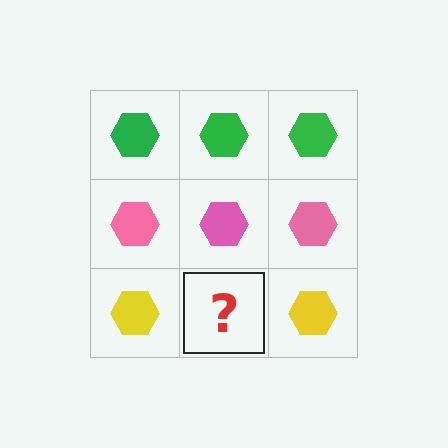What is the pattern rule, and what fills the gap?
The rule is that each row has a consistent color. The gap should be filled with a yellow hexagon.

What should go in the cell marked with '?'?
The missing cell should contain a yellow hexagon.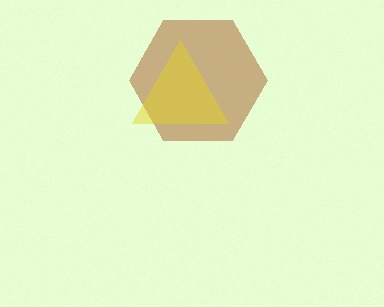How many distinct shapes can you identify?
There are 2 distinct shapes: a brown hexagon, a yellow triangle.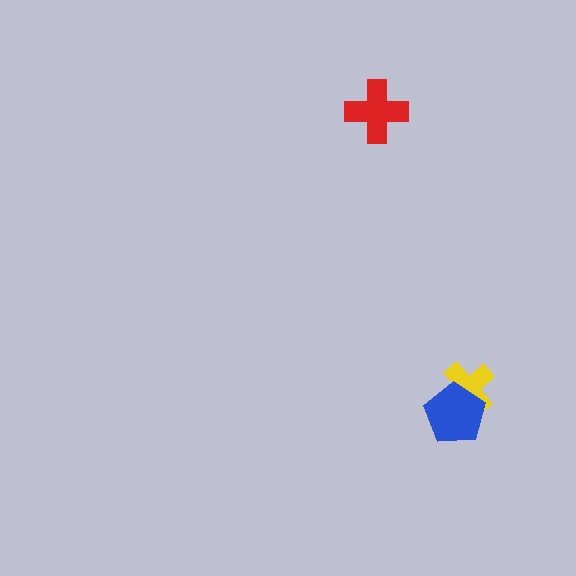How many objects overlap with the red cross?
0 objects overlap with the red cross.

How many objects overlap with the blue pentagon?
1 object overlaps with the blue pentagon.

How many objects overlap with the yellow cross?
1 object overlaps with the yellow cross.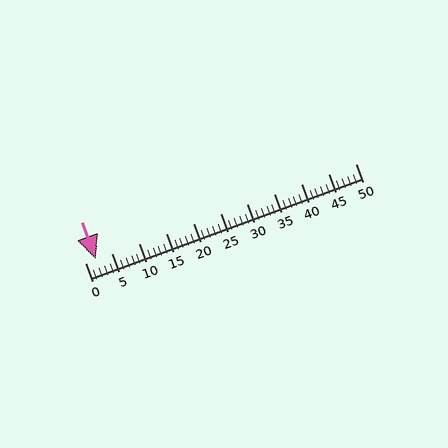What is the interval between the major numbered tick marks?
The major tick marks are spaced 5 units apart.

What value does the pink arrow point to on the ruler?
The pink arrow points to approximately 2.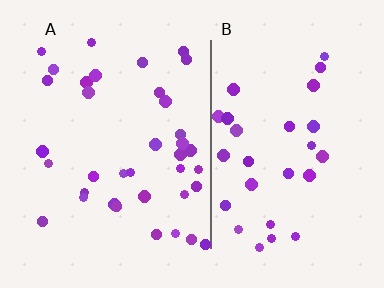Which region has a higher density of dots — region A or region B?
A (the left).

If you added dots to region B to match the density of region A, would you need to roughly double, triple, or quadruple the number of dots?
Approximately double.